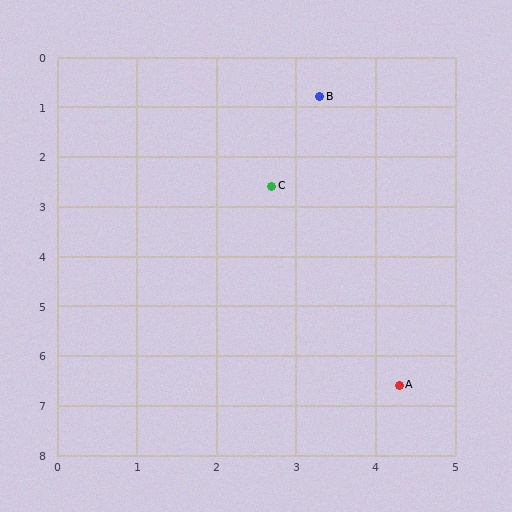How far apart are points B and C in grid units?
Points B and C are about 1.9 grid units apart.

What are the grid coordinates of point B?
Point B is at approximately (3.3, 0.8).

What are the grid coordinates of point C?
Point C is at approximately (2.7, 2.6).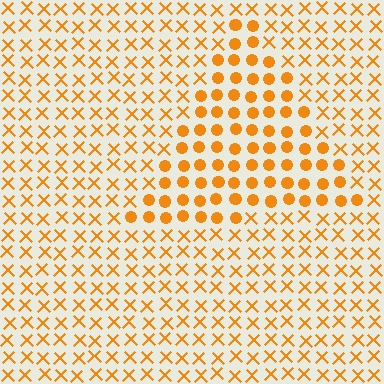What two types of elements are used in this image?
The image uses circles inside the triangle region and X marks outside it.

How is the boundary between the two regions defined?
The boundary is defined by a change in element shape: circles inside vs. X marks outside. All elements share the same color and spacing.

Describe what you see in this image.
The image is filled with small orange elements arranged in a uniform grid. A triangle-shaped region contains circles, while the surrounding area contains X marks. The boundary is defined purely by the change in element shape.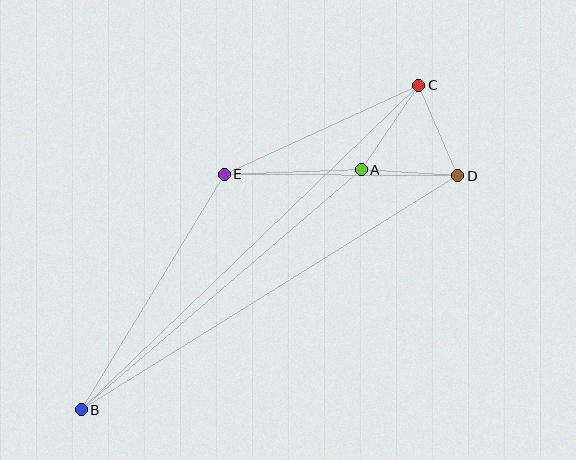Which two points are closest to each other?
Points A and D are closest to each other.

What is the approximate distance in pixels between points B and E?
The distance between B and E is approximately 276 pixels.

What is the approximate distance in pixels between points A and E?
The distance between A and E is approximately 137 pixels.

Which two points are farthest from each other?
Points B and C are farthest from each other.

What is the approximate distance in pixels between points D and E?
The distance between D and E is approximately 233 pixels.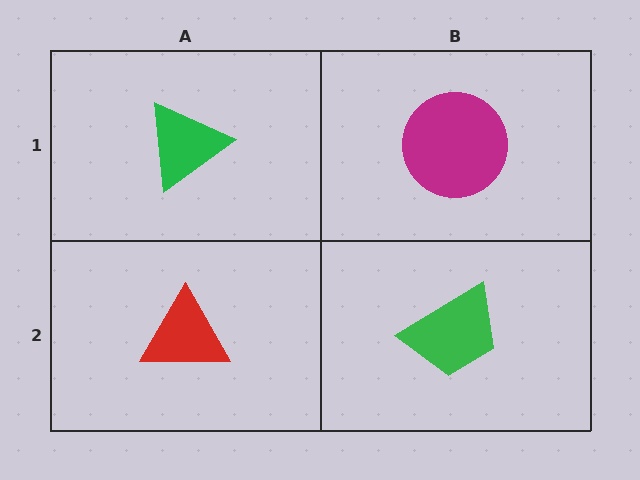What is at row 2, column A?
A red triangle.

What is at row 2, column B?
A green trapezoid.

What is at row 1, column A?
A green triangle.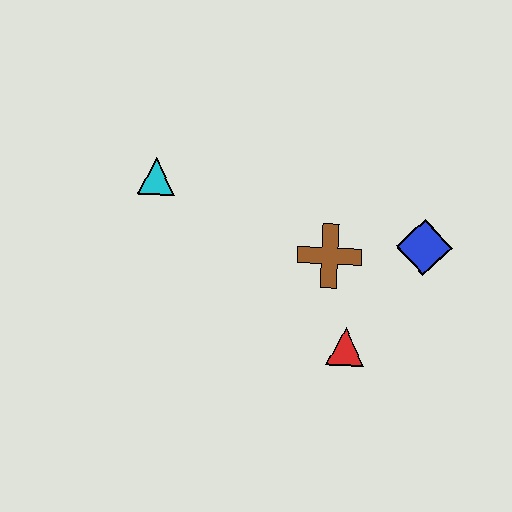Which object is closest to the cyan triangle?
The brown cross is closest to the cyan triangle.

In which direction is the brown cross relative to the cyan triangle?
The brown cross is to the right of the cyan triangle.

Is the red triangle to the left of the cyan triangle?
No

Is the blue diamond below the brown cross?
No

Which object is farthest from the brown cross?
The cyan triangle is farthest from the brown cross.